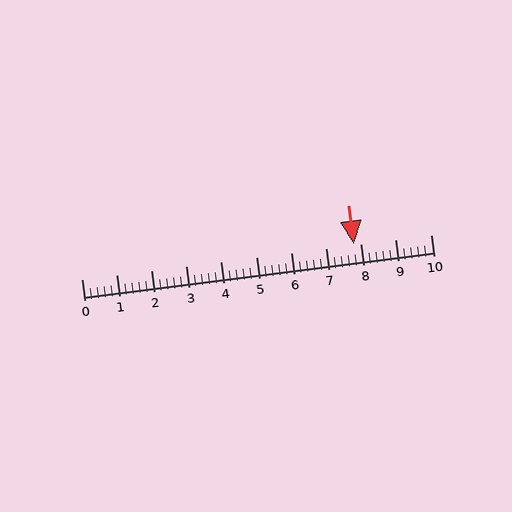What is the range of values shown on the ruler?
The ruler shows values from 0 to 10.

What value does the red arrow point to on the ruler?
The red arrow points to approximately 7.8.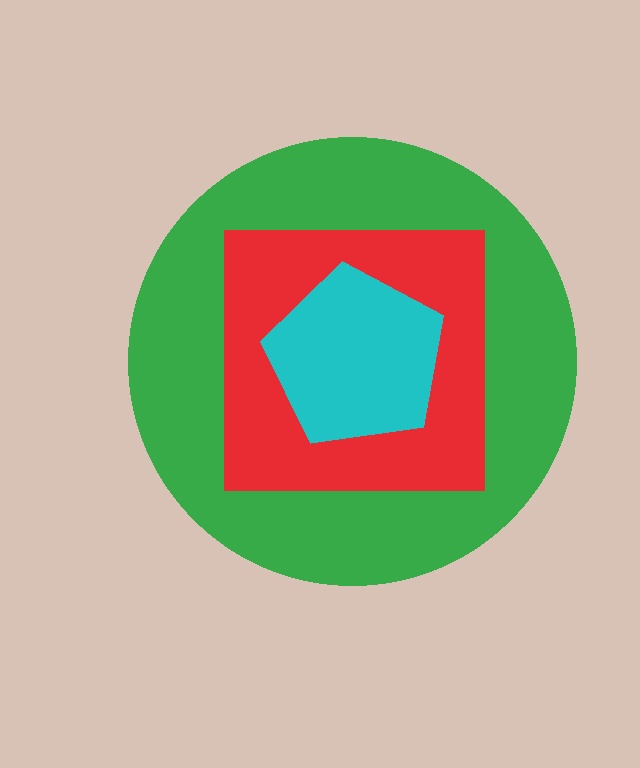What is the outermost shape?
The green circle.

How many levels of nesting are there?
3.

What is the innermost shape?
The cyan pentagon.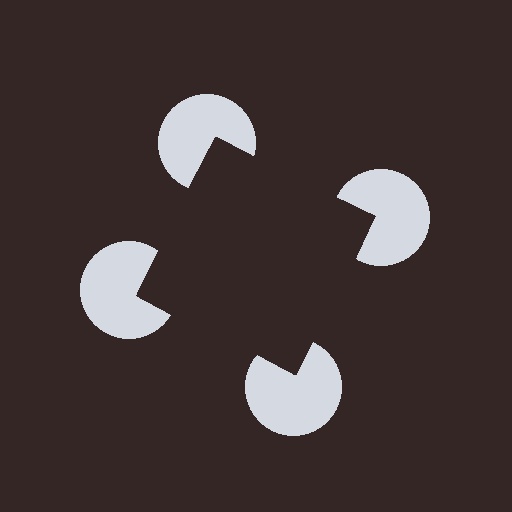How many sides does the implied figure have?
4 sides.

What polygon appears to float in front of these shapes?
An illusory square — its edges are inferred from the aligned wedge cuts in the pac-man discs, not physically drawn.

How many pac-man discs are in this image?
There are 4 — one at each vertex of the illusory square.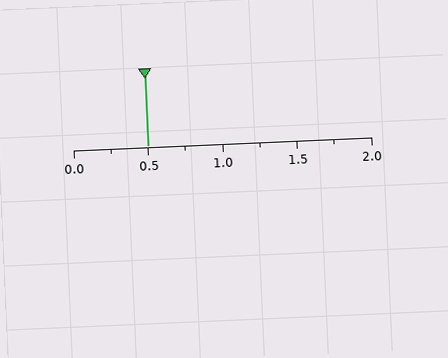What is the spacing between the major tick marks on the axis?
The major ticks are spaced 0.5 apart.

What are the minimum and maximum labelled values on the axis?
The axis runs from 0.0 to 2.0.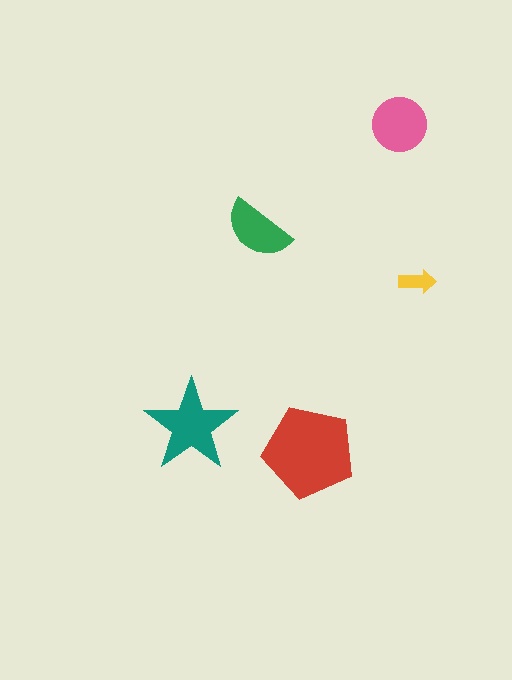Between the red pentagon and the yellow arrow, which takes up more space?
The red pentagon.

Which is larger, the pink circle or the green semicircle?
The pink circle.